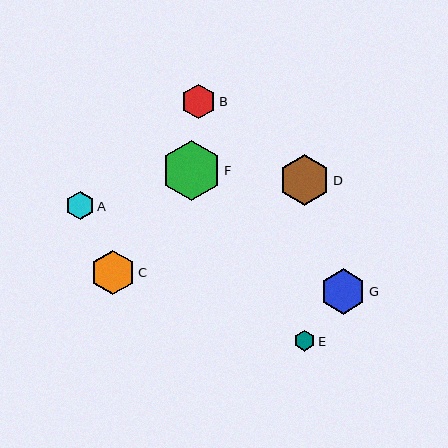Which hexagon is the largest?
Hexagon F is the largest with a size of approximately 60 pixels.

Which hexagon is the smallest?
Hexagon E is the smallest with a size of approximately 20 pixels.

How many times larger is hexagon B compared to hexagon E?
Hexagon B is approximately 1.7 times the size of hexagon E.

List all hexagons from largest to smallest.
From largest to smallest: F, D, G, C, B, A, E.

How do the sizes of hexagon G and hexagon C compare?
Hexagon G and hexagon C are approximately the same size.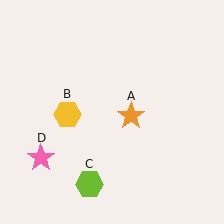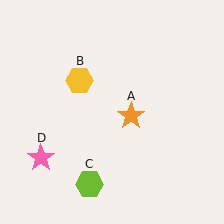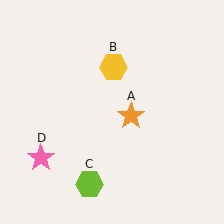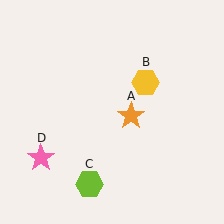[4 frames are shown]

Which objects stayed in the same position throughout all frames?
Orange star (object A) and lime hexagon (object C) and pink star (object D) remained stationary.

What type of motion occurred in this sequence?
The yellow hexagon (object B) rotated clockwise around the center of the scene.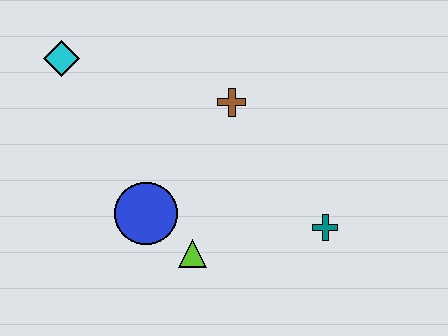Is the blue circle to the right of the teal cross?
No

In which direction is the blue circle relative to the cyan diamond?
The blue circle is below the cyan diamond.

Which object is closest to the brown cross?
The blue circle is closest to the brown cross.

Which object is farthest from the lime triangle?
The cyan diamond is farthest from the lime triangle.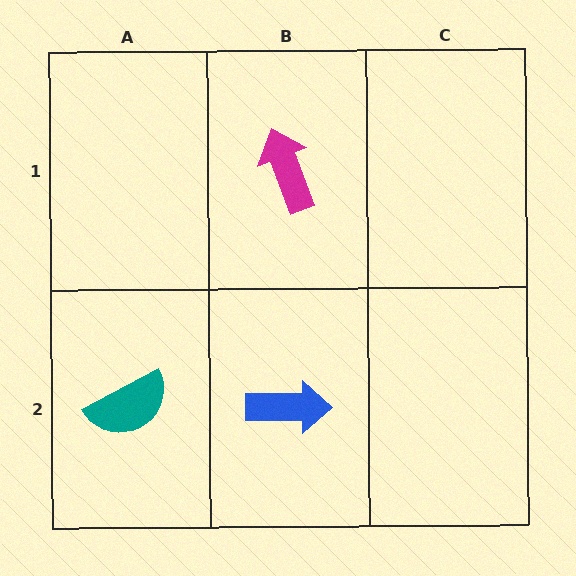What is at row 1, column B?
A magenta arrow.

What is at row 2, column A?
A teal semicircle.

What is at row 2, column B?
A blue arrow.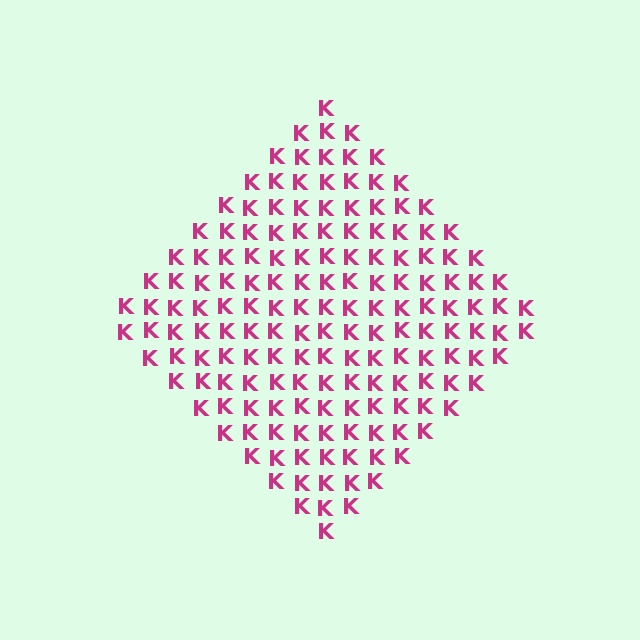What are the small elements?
The small elements are letter K's.